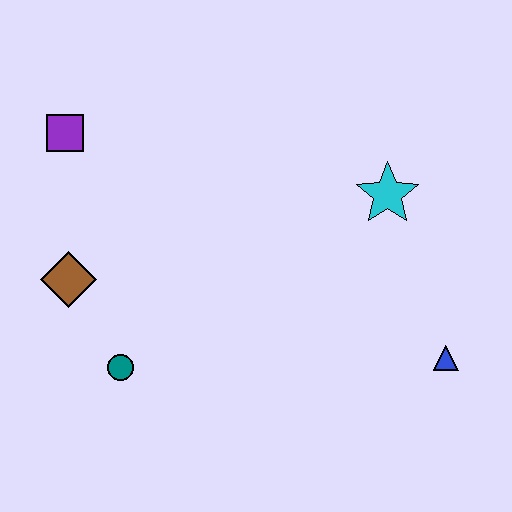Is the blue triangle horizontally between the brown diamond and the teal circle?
No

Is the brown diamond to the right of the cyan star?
No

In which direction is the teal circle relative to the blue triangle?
The teal circle is to the left of the blue triangle.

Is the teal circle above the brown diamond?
No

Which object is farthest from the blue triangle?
The purple square is farthest from the blue triangle.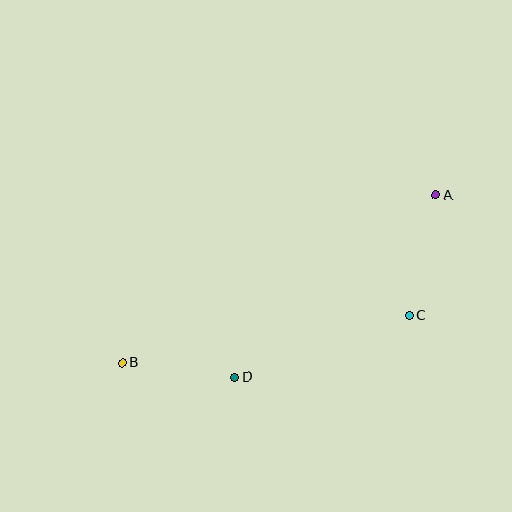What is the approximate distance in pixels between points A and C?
The distance between A and C is approximately 123 pixels.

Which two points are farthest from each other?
Points A and B are farthest from each other.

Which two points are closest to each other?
Points B and D are closest to each other.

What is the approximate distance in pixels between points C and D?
The distance between C and D is approximately 186 pixels.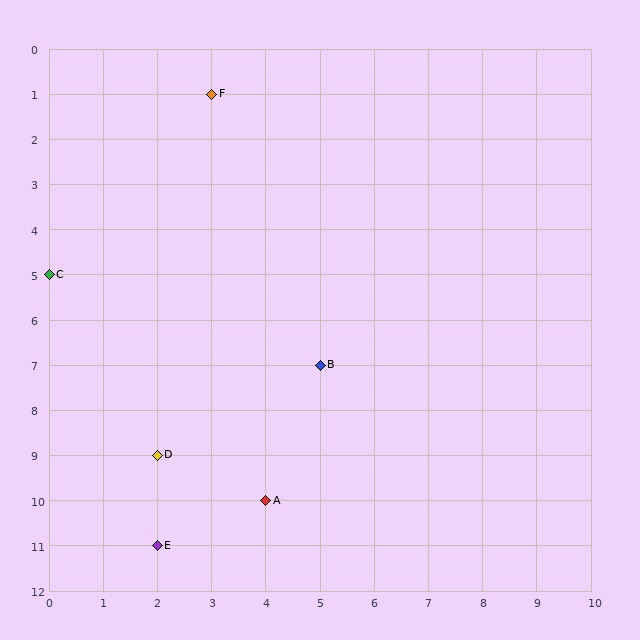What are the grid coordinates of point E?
Point E is at grid coordinates (2, 11).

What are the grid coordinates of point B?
Point B is at grid coordinates (5, 7).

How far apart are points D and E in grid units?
Points D and E are 2 rows apart.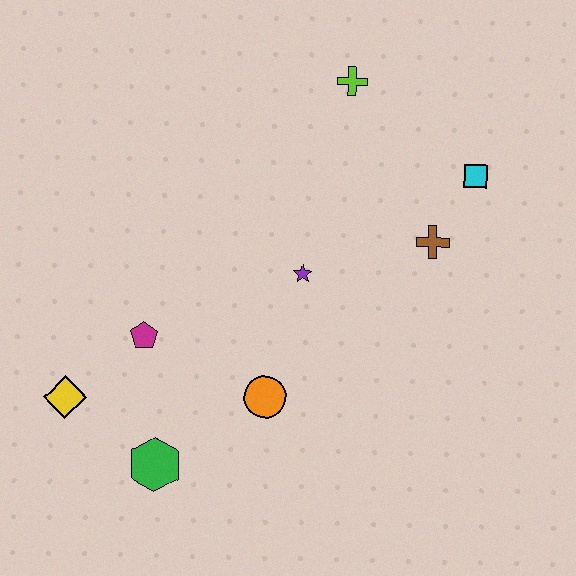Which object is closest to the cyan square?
The brown cross is closest to the cyan square.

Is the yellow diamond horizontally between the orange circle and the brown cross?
No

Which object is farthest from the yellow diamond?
The cyan square is farthest from the yellow diamond.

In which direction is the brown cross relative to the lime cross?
The brown cross is below the lime cross.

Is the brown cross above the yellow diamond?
Yes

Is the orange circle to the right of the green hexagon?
Yes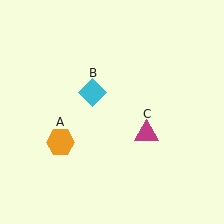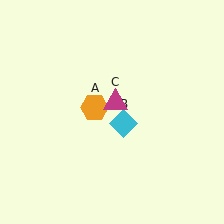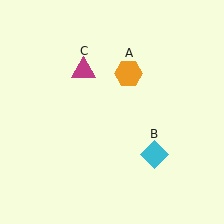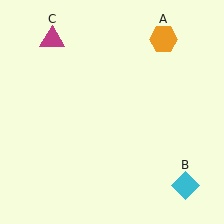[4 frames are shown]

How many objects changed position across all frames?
3 objects changed position: orange hexagon (object A), cyan diamond (object B), magenta triangle (object C).